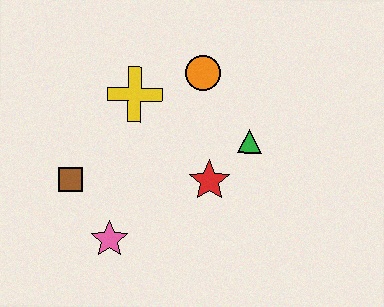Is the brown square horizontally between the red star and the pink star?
No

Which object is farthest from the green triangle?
The brown square is farthest from the green triangle.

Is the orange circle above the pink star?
Yes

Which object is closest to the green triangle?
The red star is closest to the green triangle.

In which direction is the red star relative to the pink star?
The red star is to the right of the pink star.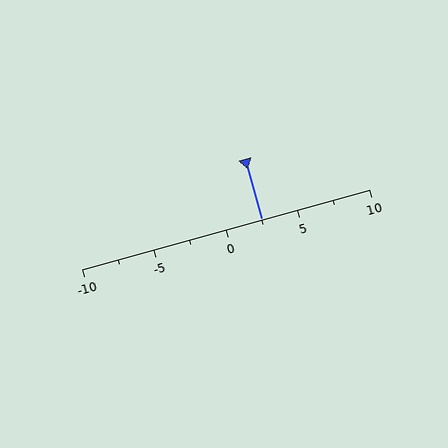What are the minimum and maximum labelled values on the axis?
The axis runs from -10 to 10.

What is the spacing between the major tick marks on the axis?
The major ticks are spaced 5 apart.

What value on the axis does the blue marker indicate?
The marker indicates approximately 2.5.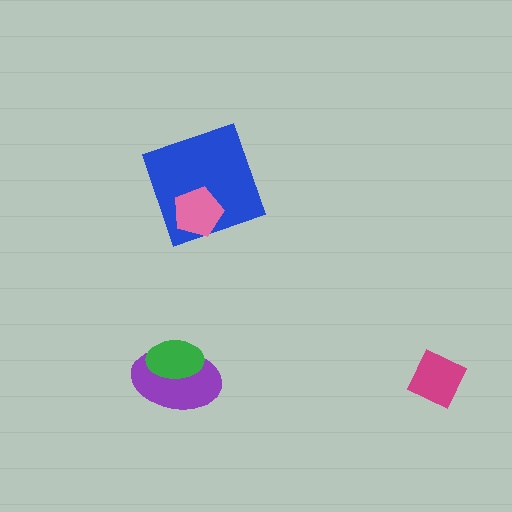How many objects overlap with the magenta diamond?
0 objects overlap with the magenta diamond.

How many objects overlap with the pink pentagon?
1 object overlaps with the pink pentagon.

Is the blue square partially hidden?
Yes, it is partially covered by another shape.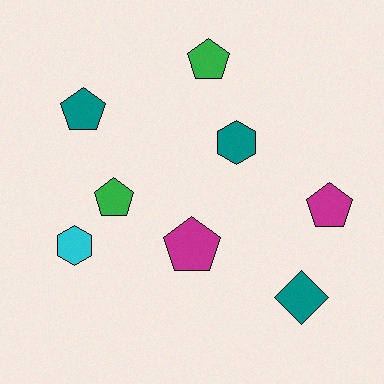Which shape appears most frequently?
Pentagon, with 5 objects.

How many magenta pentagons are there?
There are 2 magenta pentagons.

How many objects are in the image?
There are 8 objects.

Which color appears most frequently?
Teal, with 3 objects.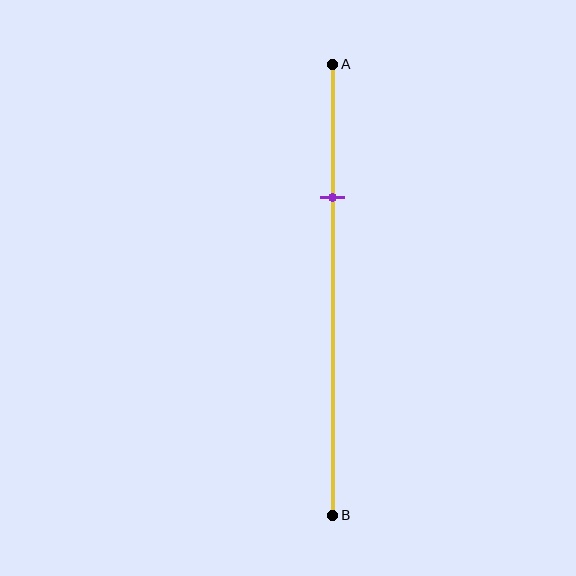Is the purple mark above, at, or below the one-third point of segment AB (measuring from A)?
The purple mark is above the one-third point of segment AB.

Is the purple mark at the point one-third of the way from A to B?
No, the mark is at about 30% from A, not at the 33% one-third point.